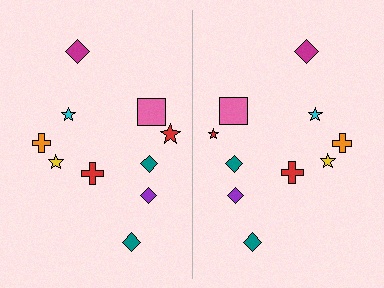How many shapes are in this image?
There are 20 shapes in this image.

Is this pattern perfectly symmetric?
No, the pattern is not perfectly symmetric. The red star on the right side has a different size than its mirror counterpart.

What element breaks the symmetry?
The red star on the right side has a different size than its mirror counterpart.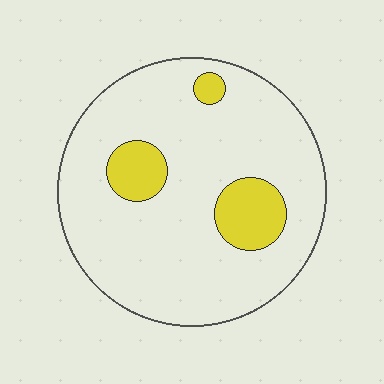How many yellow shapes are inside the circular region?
3.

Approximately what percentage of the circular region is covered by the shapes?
Approximately 15%.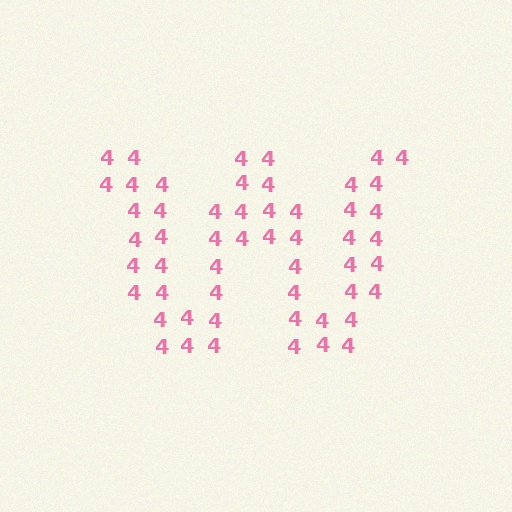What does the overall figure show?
The overall figure shows the letter W.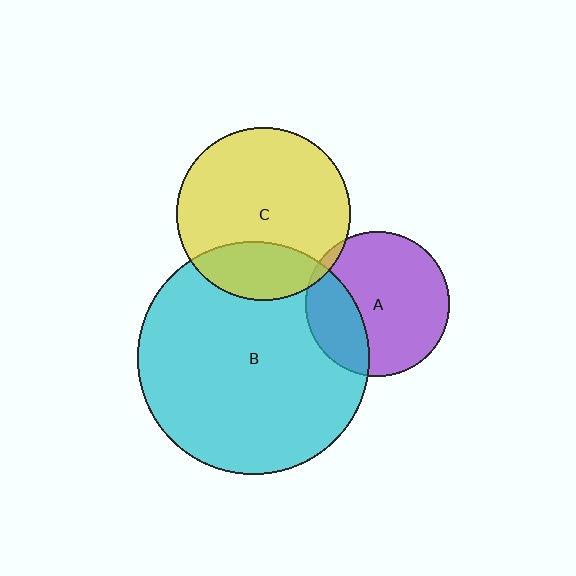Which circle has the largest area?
Circle B (cyan).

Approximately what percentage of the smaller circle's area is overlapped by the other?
Approximately 30%.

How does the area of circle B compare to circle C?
Approximately 1.8 times.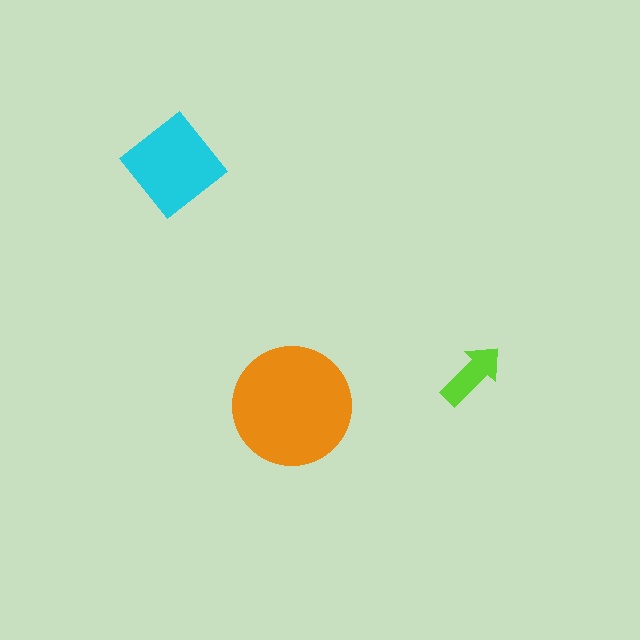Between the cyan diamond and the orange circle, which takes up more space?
The orange circle.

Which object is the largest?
The orange circle.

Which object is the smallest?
The lime arrow.